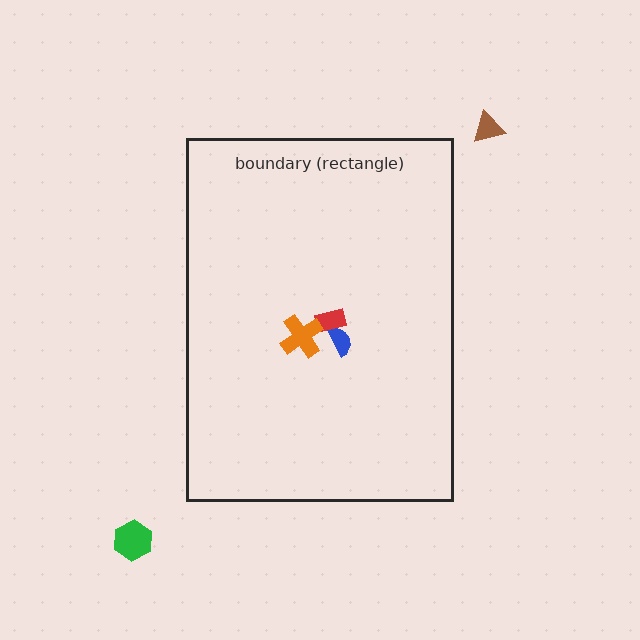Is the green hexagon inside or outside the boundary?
Outside.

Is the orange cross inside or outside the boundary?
Inside.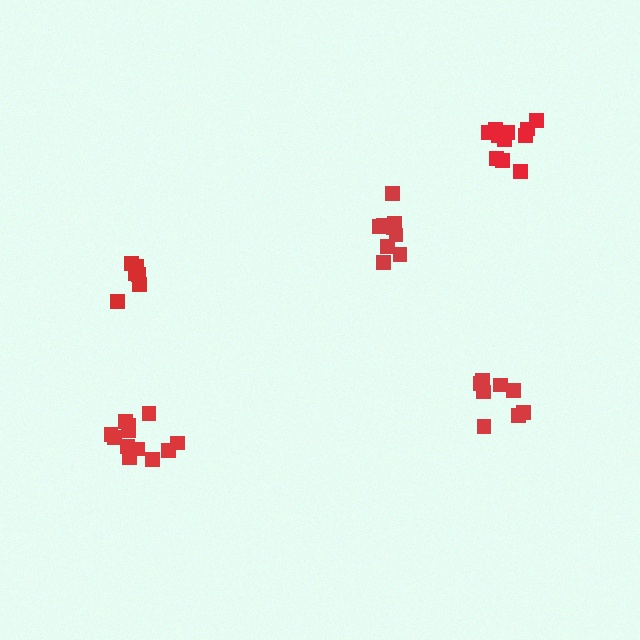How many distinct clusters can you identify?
There are 5 distinct clusters.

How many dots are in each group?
Group 1: 9 dots, Group 2: 6 dots, Group 3: 8 dots, Group 4: 11 dots, Group 5: 12 dots (46 total).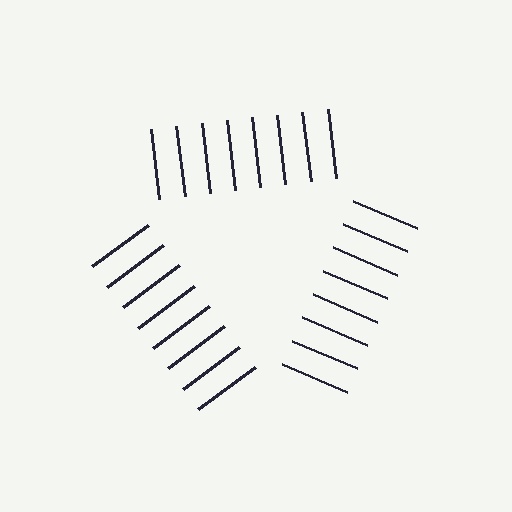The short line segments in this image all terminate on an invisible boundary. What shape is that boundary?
An illusory triangle — the line segments terminate on its edges but no continuous stroke is drawn.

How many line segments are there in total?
24 — 8 along each of the 3 edges.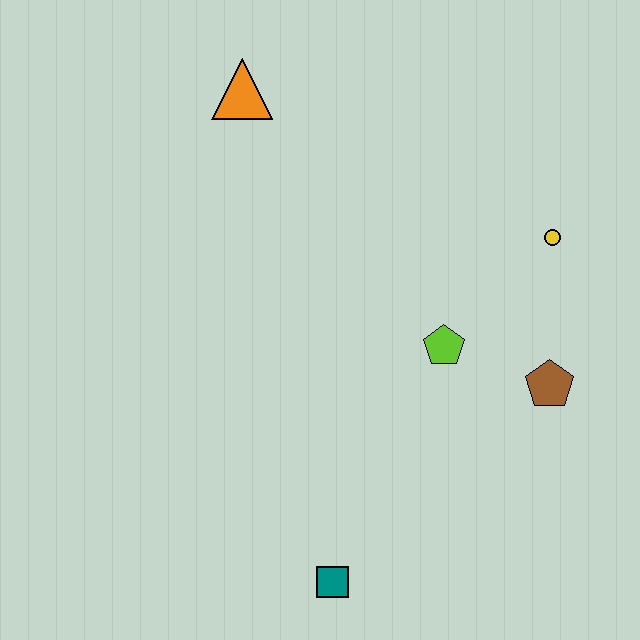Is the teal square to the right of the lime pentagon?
No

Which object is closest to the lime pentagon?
The brown pentagon is closest to the lime pentagon.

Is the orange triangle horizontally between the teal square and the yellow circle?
No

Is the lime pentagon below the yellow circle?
Yes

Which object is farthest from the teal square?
The orange triangle is farthest from the teal square.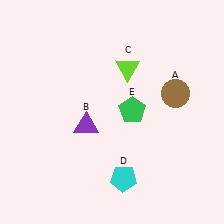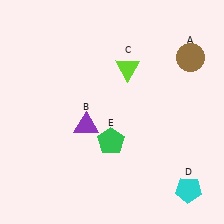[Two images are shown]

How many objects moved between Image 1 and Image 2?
3 objects moved between the two images.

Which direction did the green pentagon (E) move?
The green pentagon (E) moved down.